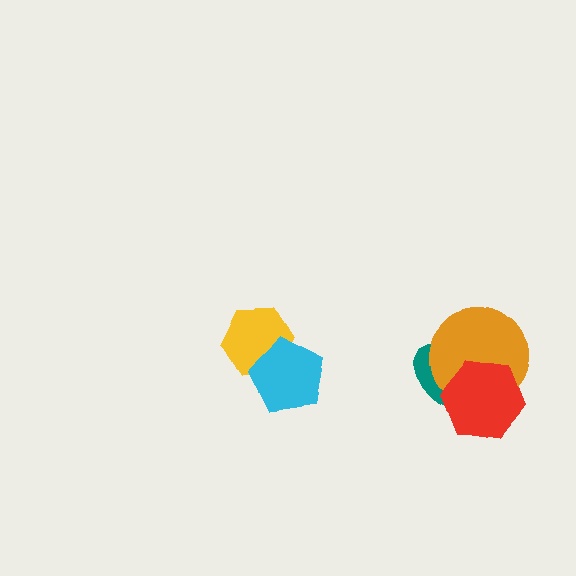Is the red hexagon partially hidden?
No, no other shape covers it.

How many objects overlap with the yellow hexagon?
1 object overlaps with the yellow hexagon.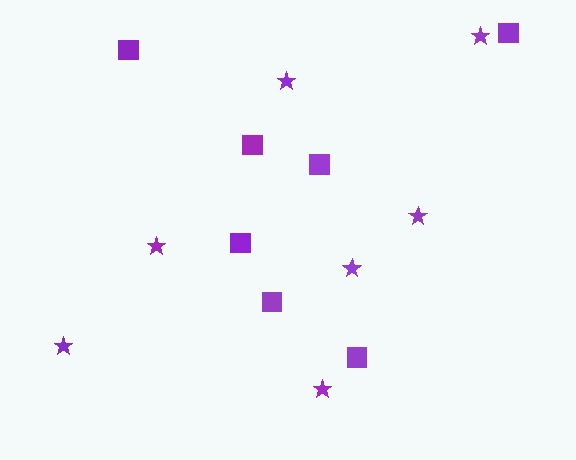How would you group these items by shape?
There are 2 groups: one group of squares (7) and one group of stars (7).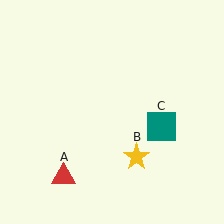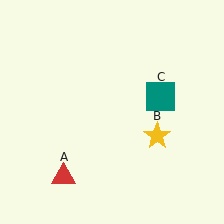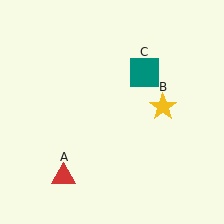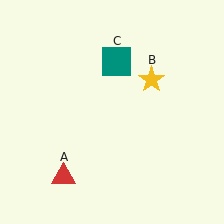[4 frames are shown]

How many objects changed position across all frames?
2 objects changed position: yellow star (object B), teal square (object C).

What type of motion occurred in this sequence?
The yellow star (object B), teal square (object C) rotated counterclockwise around the center of the scene.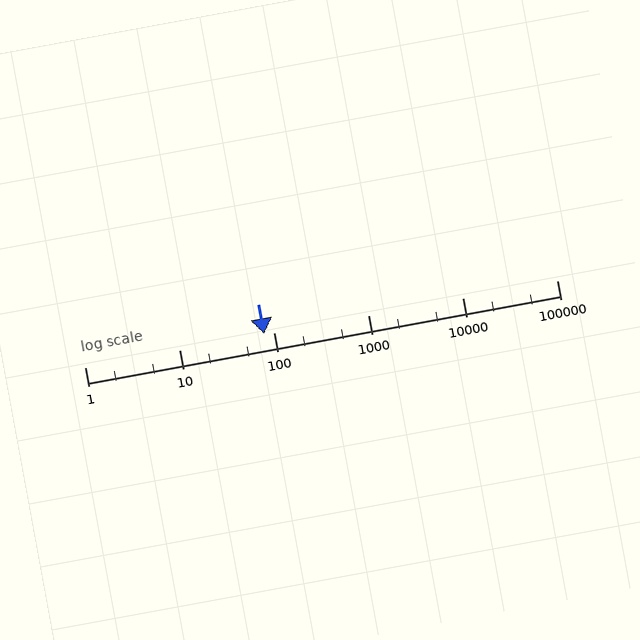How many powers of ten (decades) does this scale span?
The scale spans 5 decades, from 1 to 100000.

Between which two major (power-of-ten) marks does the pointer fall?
The pointer is between 10 and 100.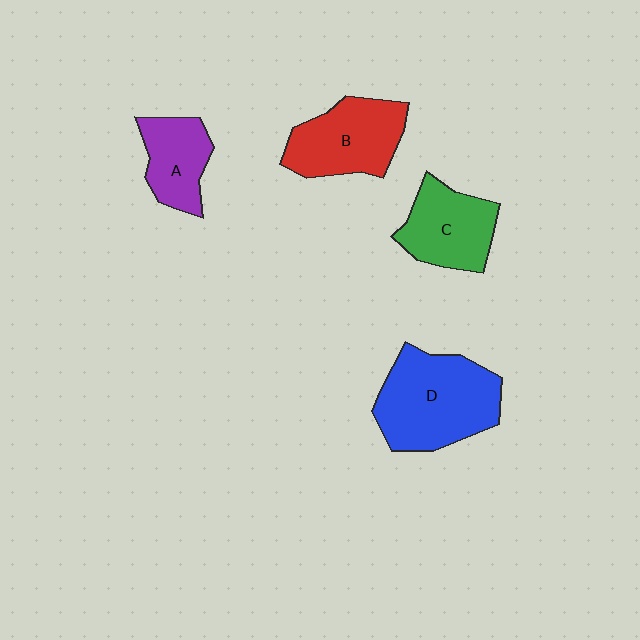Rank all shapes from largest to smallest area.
From largest to smallest: D (blue), B (red), C (green), A (purple).